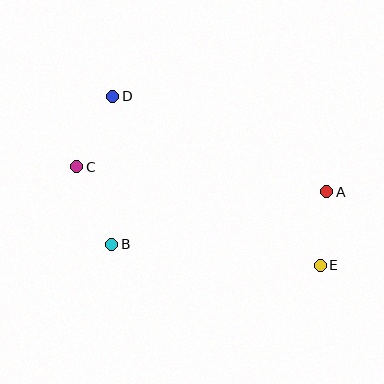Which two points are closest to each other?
Points A and E are closest to each other.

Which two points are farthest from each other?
Points D and E are farthest from each other.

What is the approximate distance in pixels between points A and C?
The distance between A and C is approximately 251 pixels.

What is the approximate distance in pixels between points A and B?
The distance between A and B is approximately 221 pixels.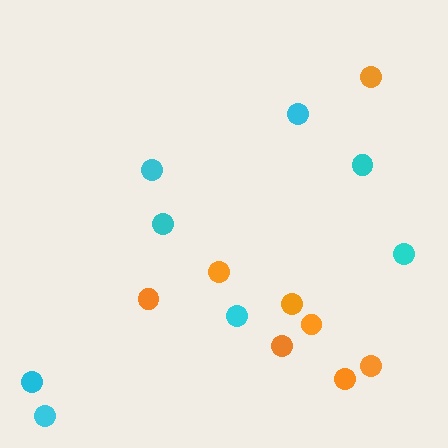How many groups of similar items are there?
There are 2 groups: one group of cyan circles (8) and one group of orange circles (8).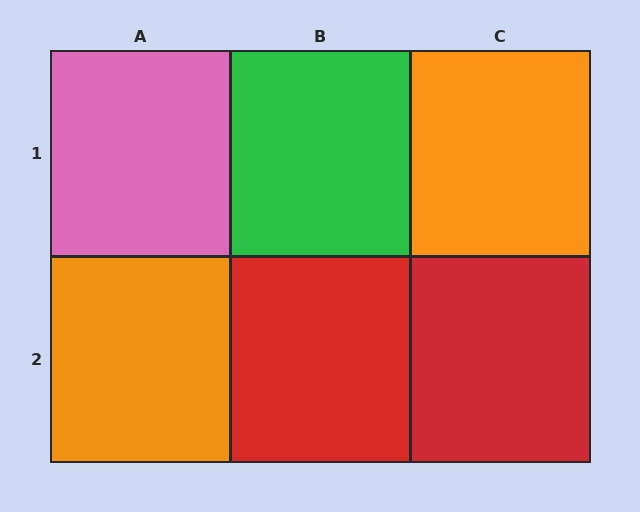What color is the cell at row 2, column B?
Red.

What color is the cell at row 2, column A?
Orange.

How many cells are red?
2 cells are red.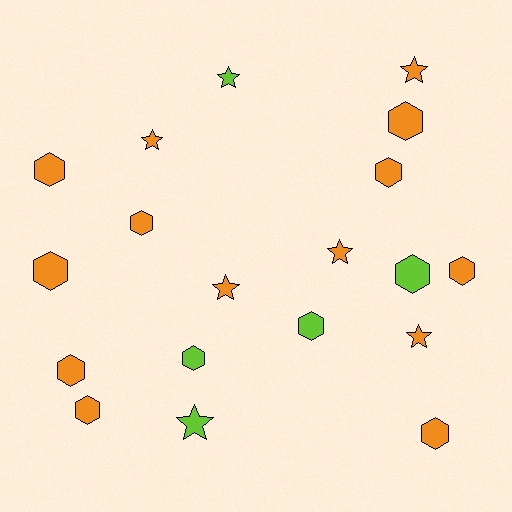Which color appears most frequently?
Orange, with 14 objects.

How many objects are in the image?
There are 19 objects.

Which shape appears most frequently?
Hexagon, with 12 objects.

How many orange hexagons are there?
There are 9 orange hexagons.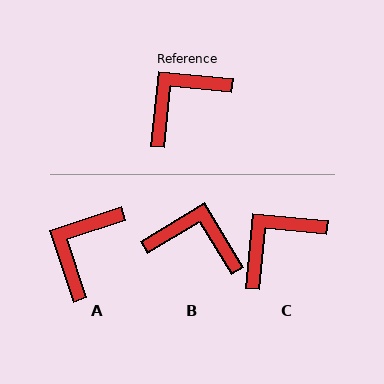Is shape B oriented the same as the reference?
No, it is off by about 53 degrees.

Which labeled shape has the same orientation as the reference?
C.